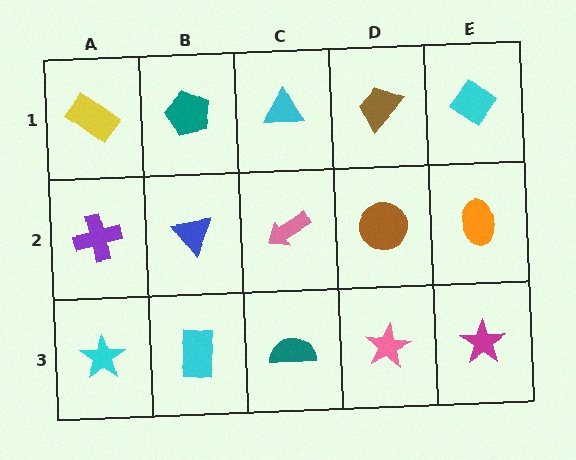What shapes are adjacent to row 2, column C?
A cyan triangle (row 1, column C), a teal semicircle (row 3, column C), a blue triangle (row 2, column B), a brown circle (row 2, column D).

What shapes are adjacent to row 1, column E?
An orange ellipse (row 2, column E), a brown trapezoid (row 1, column D).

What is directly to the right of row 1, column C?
A brown trapezoid.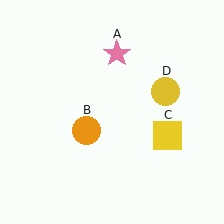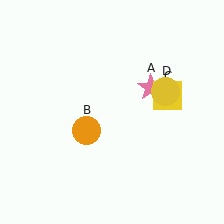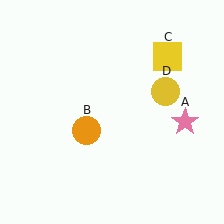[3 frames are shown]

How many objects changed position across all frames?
2 objects changed position: pink star (object A), yellow square (object C).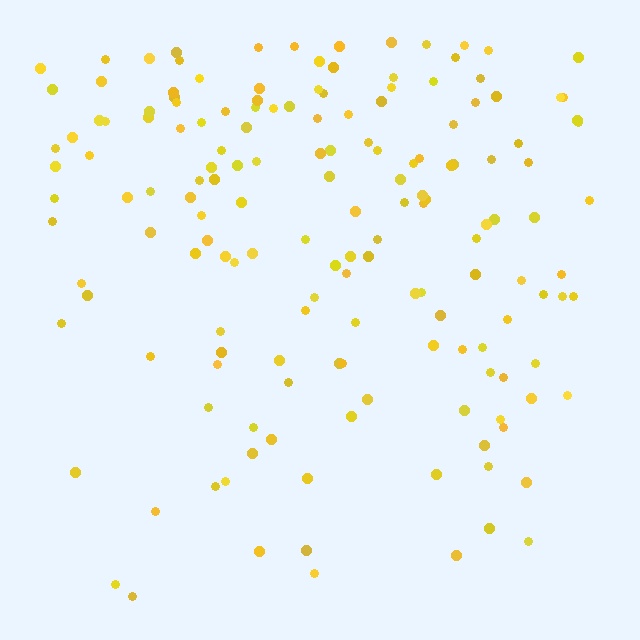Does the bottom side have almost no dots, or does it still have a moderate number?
Still a moderate number, just noticeably fewer than the top.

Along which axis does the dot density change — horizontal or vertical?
Vertical.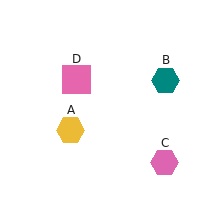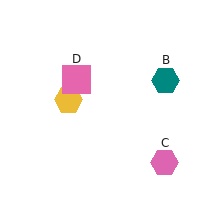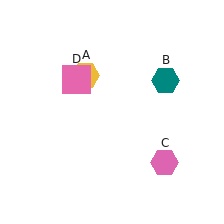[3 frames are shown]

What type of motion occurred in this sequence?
The yellow hexagon (object A) rotated clockwise around the center of the scene.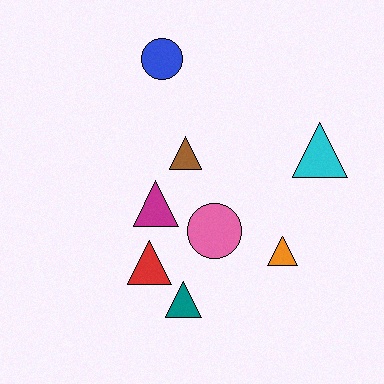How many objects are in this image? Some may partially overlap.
There are 8 objects.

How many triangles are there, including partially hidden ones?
There are 6 triangles.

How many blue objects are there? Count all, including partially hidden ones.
There is 1 blue object.